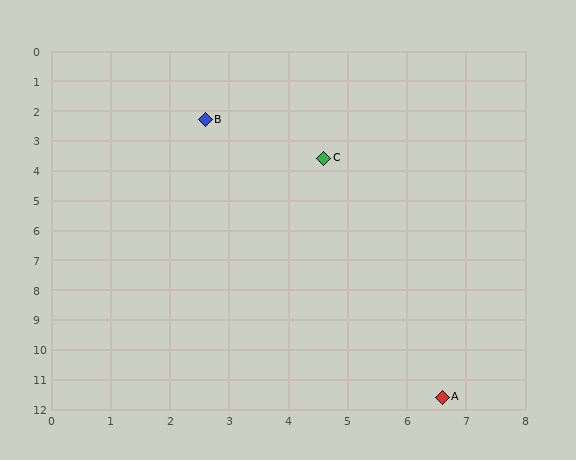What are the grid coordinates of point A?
Point A is at approximately (6.6, 11.6).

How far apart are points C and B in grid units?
Points C and B are about 2.4 grid units apart.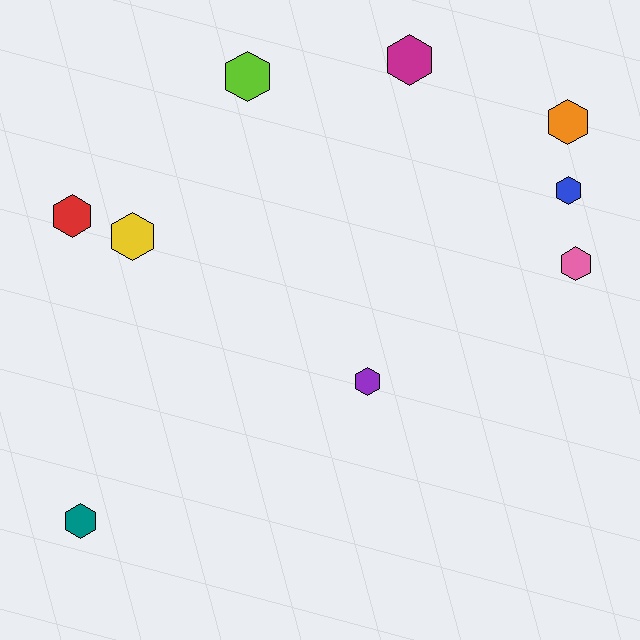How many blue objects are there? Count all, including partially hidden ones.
There is 1 blue object.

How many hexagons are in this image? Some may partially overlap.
There are 9 hexagons.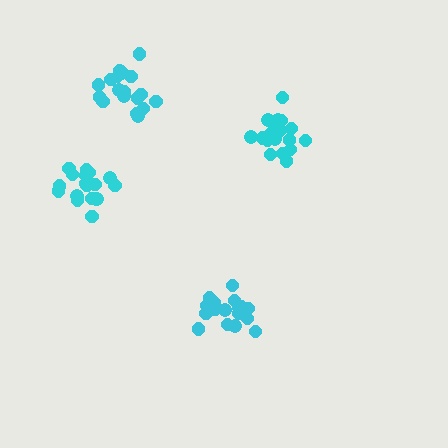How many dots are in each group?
Group 1: 17 dots, Group 2: 18 dots, Group 3: 20 dots, Group 4: 19 dots (74 total).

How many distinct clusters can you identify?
There are 4 distinct clusters.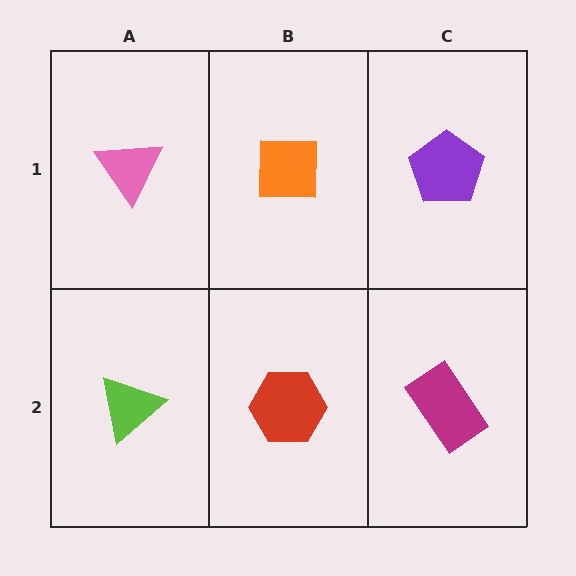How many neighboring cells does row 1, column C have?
2.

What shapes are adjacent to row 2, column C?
A purple pentagon (row 1, column C), a red hexagon (row 2, column B).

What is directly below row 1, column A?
A lime triangle.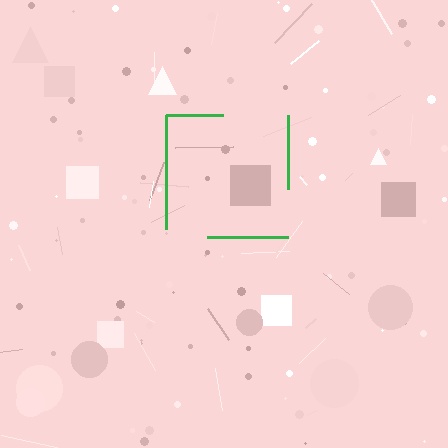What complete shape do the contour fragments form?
The contour fragments form a square.